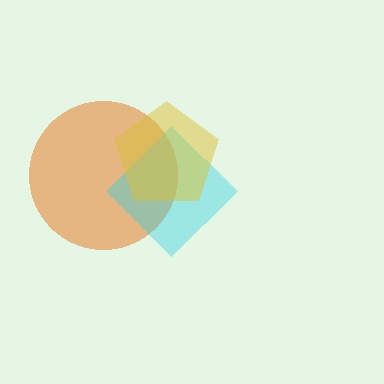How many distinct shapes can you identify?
There are 3 distinct shapes: an orange circle, a cyan diamond, a yellow pentagon.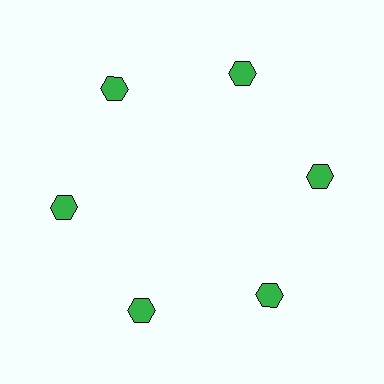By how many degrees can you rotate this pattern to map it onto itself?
The pattern maps onto itself every 60 degrees of rotation.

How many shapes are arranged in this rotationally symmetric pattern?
There are 6 shapes, arranged in 6 groups of 1.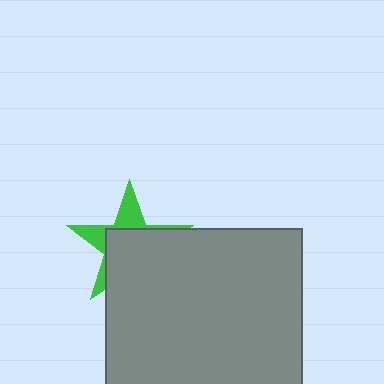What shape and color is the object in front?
The object in front is a gray square.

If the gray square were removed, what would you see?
You would see the complete green star.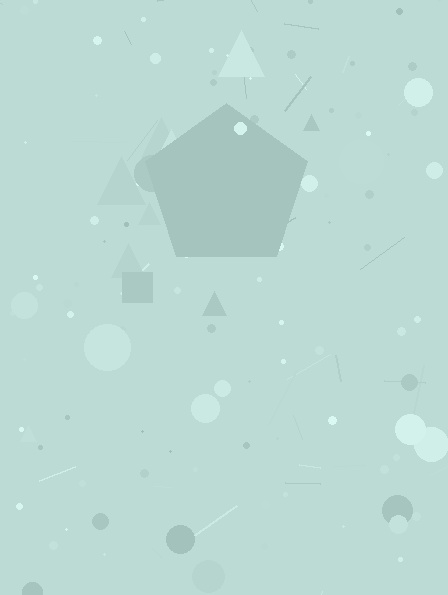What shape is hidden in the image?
A pentagon is hidden in the image.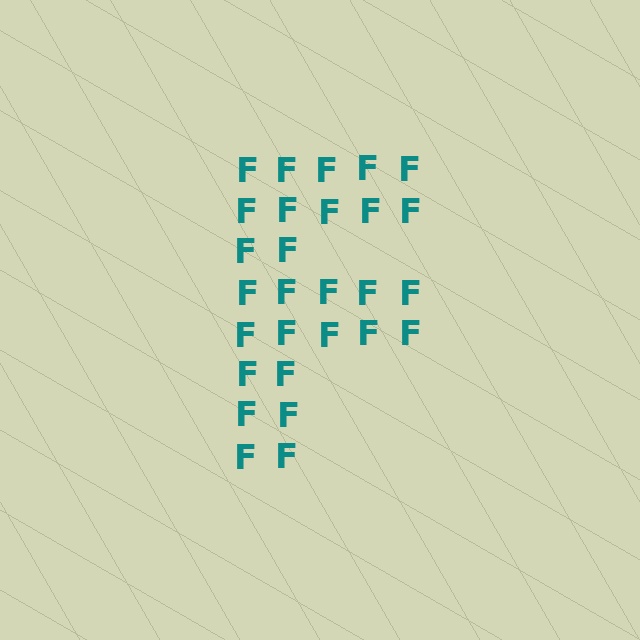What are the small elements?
The small elements are letter F's.